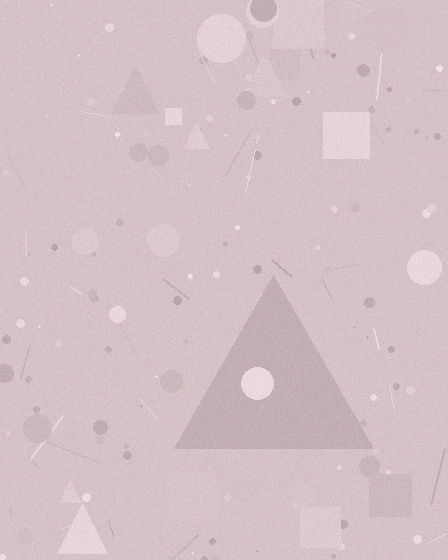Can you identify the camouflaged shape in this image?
The camouflaged shape is a triangle.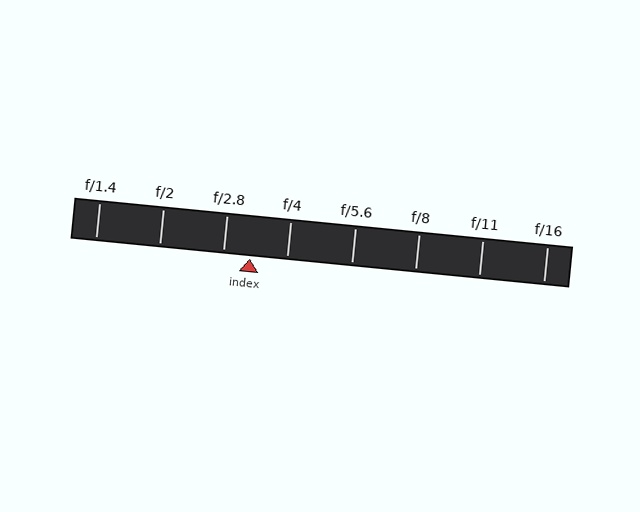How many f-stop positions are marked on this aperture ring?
There are 8 f-stop positions marked.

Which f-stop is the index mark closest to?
The index mark is closest to f/2.8.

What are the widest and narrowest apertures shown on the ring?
The widest aperture shown is f/1.4 and the narrowest is f/16.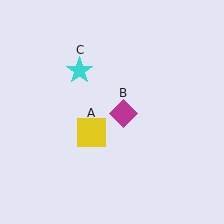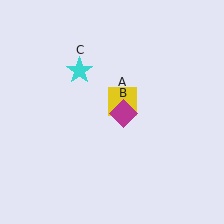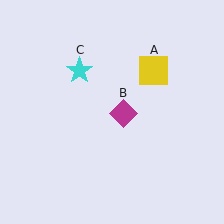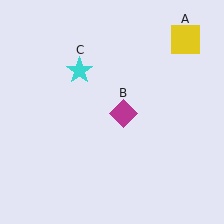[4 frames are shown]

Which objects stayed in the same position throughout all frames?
Magenta diamond (object B) and cyan star (object C) remained stationary.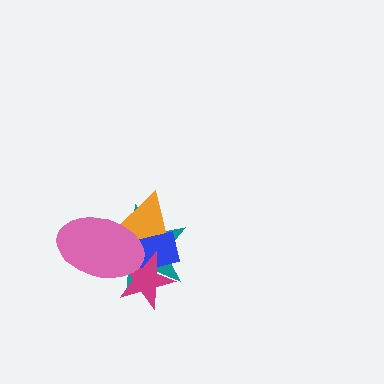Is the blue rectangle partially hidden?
Yes, it is partially covered by another shape.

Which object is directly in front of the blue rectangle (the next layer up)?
The magenta star is directly in front of the blue rectangle.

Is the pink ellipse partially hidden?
No, no other shape covers it.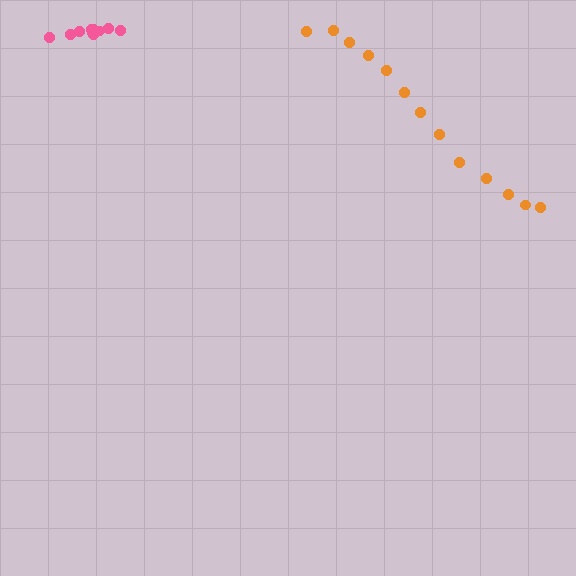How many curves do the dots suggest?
There are 2 distinct paths.